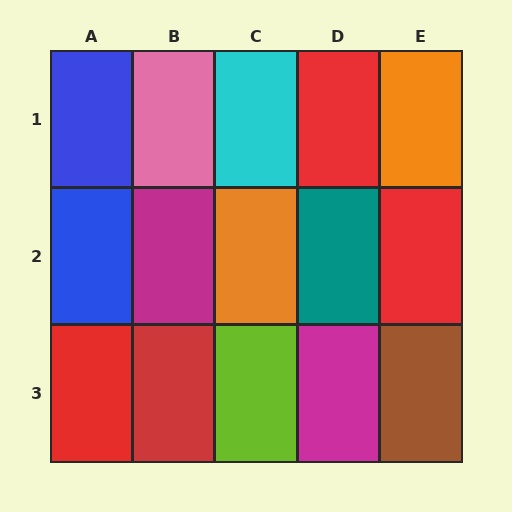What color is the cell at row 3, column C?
Lime.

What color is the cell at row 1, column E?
Orange.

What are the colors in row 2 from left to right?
Blue, magenta, orange, teal, red.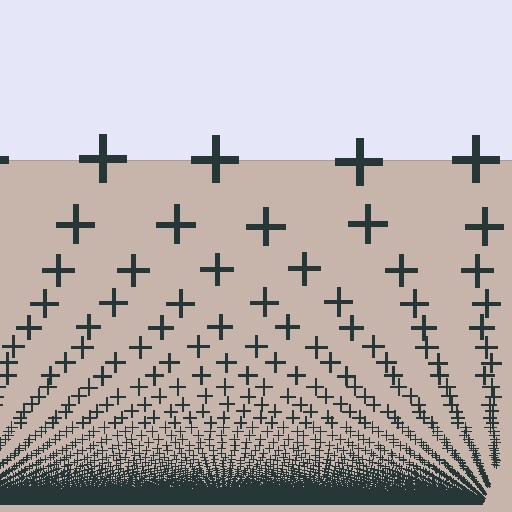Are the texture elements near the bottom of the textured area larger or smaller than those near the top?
Smaller. The gradient is inverted — elements near the bottom are smaller and denser.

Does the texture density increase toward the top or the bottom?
Density increases toward the bottom.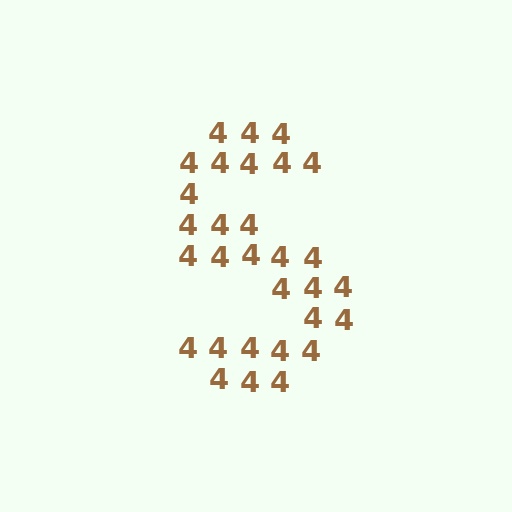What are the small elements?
The small elements are digit 4's.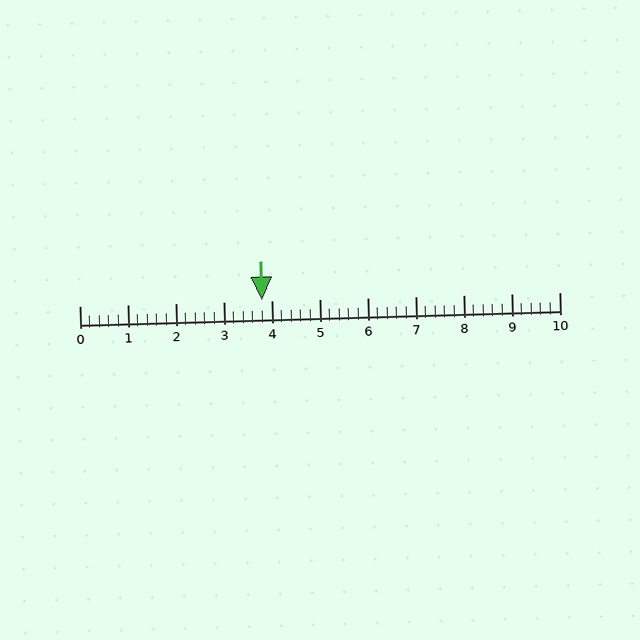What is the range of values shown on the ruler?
The ruler shows values from 0 to 10.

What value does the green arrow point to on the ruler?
The green arrow points to approximately 3.8.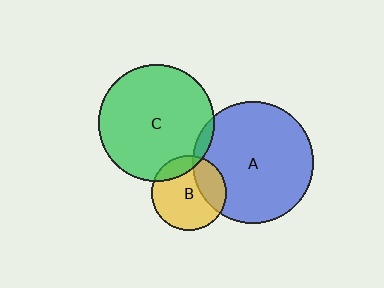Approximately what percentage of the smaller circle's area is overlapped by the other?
Approximately 5%.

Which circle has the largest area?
Circle A (blue).